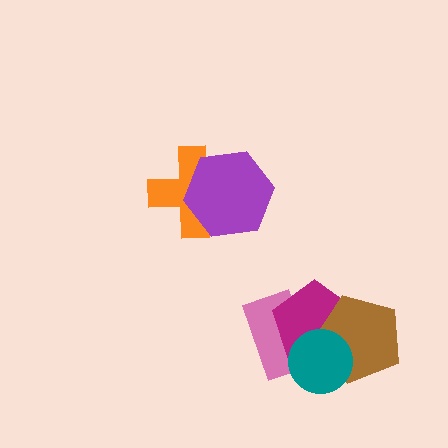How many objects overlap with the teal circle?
3 objects overlap with the teal circle.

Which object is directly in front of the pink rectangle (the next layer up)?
The magenta pentagon is directly in front of the pink rectangle.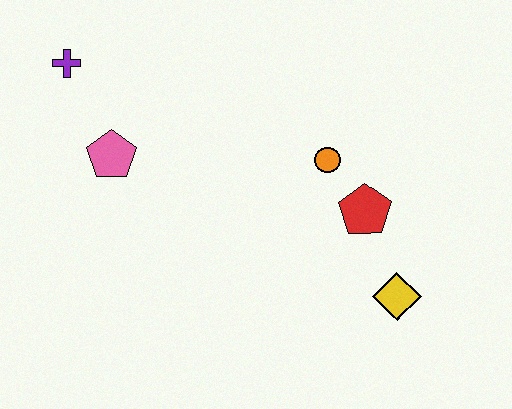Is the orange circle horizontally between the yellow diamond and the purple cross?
Yes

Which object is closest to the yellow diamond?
The red pentagon is closest to the yellow diamond.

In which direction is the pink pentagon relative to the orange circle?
The pink pentagon is to the left of the orange circle.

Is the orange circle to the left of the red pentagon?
Yes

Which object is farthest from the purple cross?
The yellow diamond is farthest from the purple cross.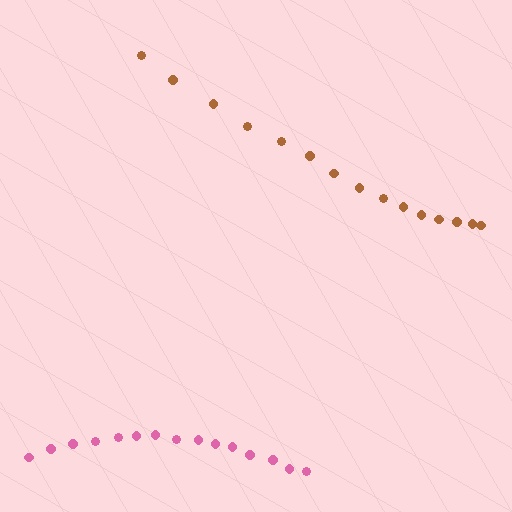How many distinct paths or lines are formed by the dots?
There are 2 distinct paths.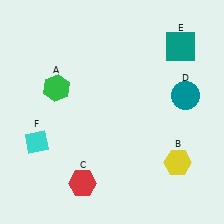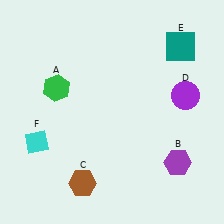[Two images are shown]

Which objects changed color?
B changed from yellow to purple. C changed from red to brown. D changed from teal to purple.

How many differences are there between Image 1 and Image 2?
There are 3 differences between the two images.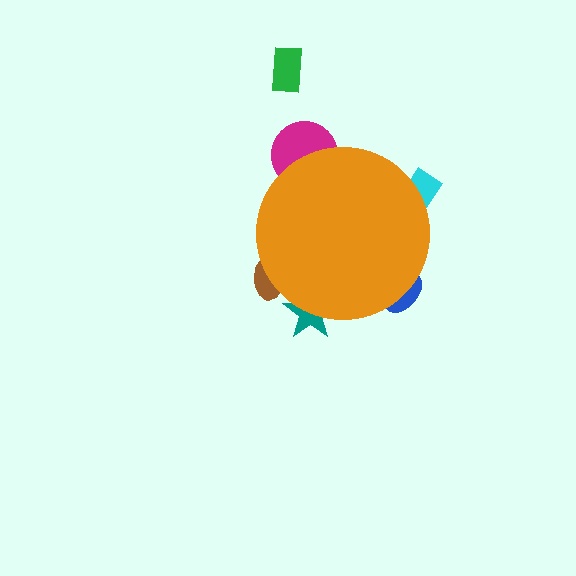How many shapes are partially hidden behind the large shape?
5 shapes are partially hidden.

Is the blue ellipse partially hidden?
Yes, the blue ellipse is partially hidden behind the orange circle.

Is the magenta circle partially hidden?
Yes, the magenta circle is partially hidden behind the orange circle.